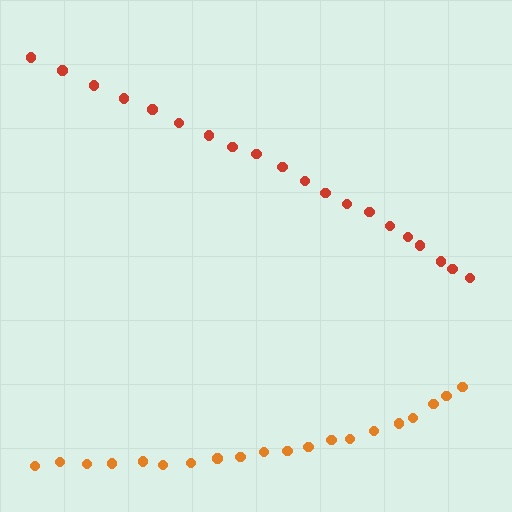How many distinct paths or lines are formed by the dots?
There are 2 distinct paths.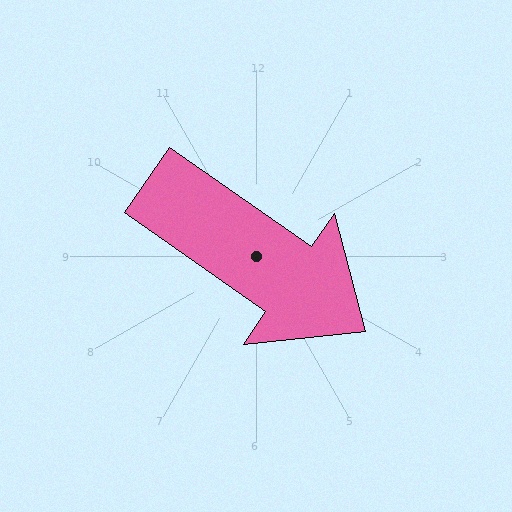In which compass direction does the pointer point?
Southeast.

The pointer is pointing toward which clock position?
Roughly 4 o'clock.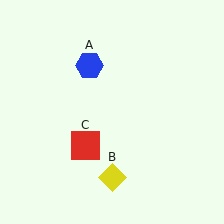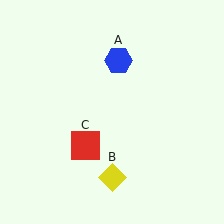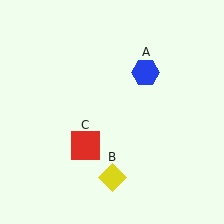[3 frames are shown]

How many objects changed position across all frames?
1 object changed position: blue hexagon (object A).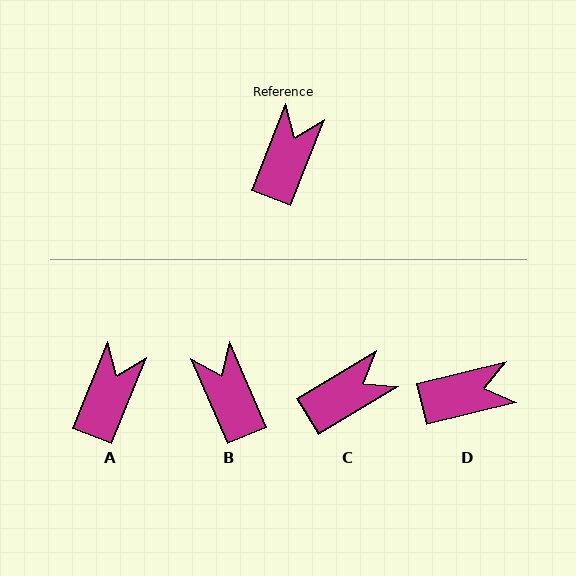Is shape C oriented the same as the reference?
No, it is off by about 37 degrees.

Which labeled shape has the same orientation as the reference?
A.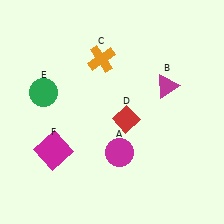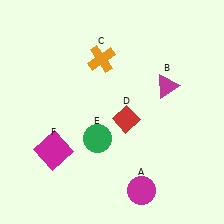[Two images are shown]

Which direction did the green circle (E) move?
The green circle (E) moved right.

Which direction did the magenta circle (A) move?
The magenta circle (A) moved down.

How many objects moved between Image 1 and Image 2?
2 objects moved between the two images.